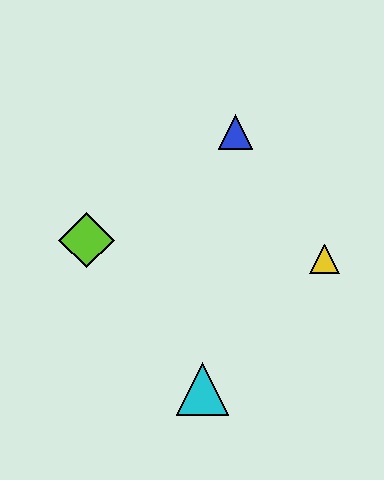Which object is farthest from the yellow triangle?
The lime diamond is farthest from the yellow triangle.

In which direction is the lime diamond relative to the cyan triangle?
The lime diamond is above the cyan triangle.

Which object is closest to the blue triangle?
The yellow triangle is closest to the blue triangle.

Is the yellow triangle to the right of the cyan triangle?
Yes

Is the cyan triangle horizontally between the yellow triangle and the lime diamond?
Yes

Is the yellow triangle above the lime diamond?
No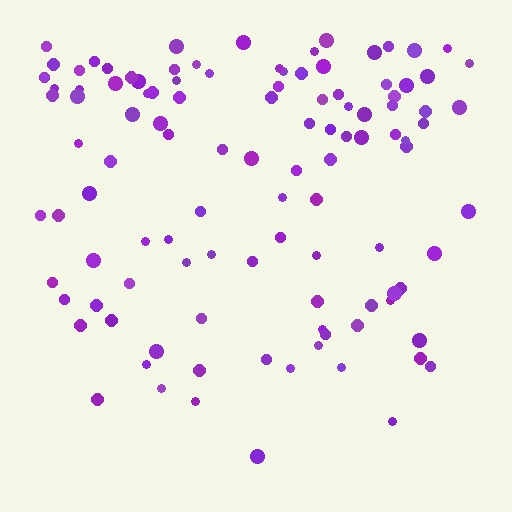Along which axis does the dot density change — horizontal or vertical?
Vertical.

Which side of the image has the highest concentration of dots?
The top.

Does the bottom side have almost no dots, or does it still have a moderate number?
Still a moderate number, just noticeably fewer than the top.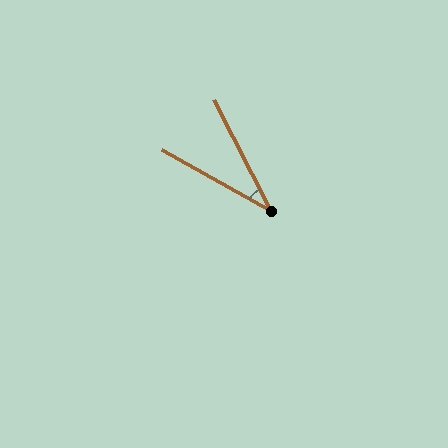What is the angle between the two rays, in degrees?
Approximately 34 degrees.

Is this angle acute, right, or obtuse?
It is acute.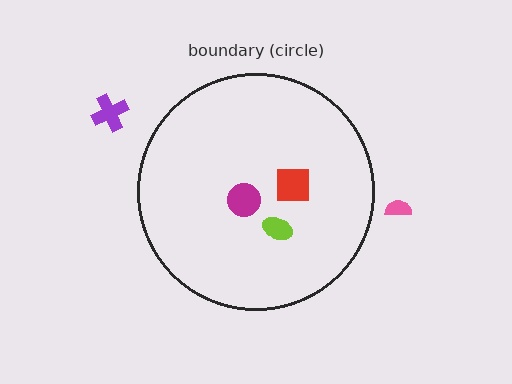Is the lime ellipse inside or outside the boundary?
Inside.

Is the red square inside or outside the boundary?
Inside.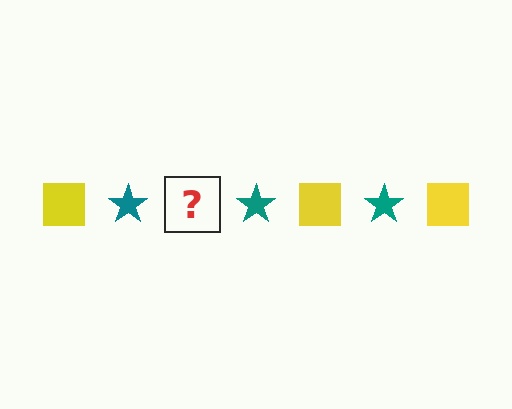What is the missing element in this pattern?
The missing element is a yellow square.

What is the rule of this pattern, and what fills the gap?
The rule is that the pattern alternates between yellow square and teal star. The gap should be filled with a yellow square.